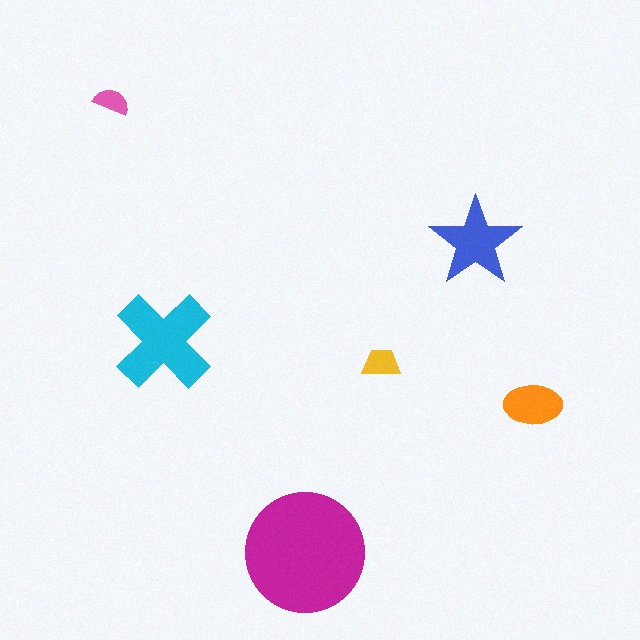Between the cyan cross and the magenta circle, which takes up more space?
The magenta circle.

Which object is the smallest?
The pink semicircle.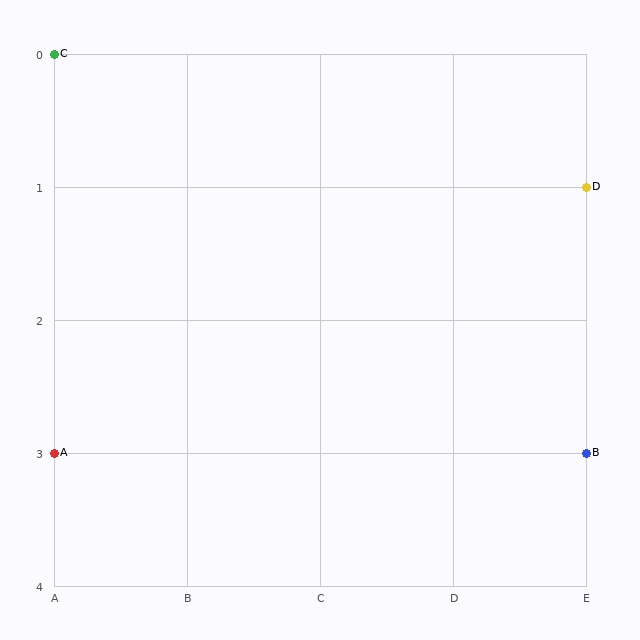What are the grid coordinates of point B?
Point B is at grid coordinates (E, 3).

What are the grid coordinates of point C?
Point C is at grid coordinates (A, 0).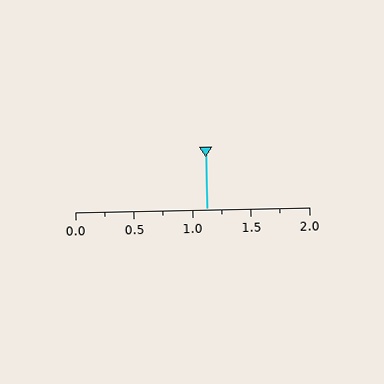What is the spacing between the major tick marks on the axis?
The major ticks are spaced 0.5 apart.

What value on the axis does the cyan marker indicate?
The marker indicates approximately 1.12.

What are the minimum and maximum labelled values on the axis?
The axis runs from 0.0 to 2.0.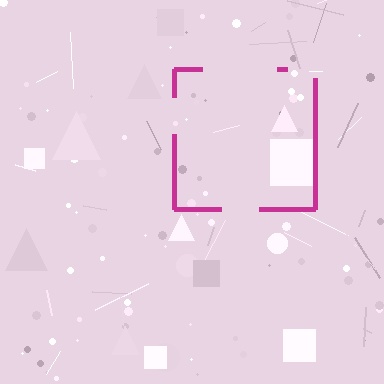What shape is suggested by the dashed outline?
The dashed outline suggests a square.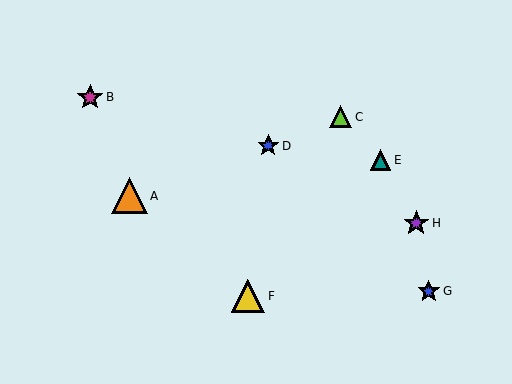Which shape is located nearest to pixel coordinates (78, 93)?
The magenta star (labeled B) at (90, 97) is nearest to that location.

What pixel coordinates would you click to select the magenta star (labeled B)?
Click at (90, 97) to select the magenta star B.